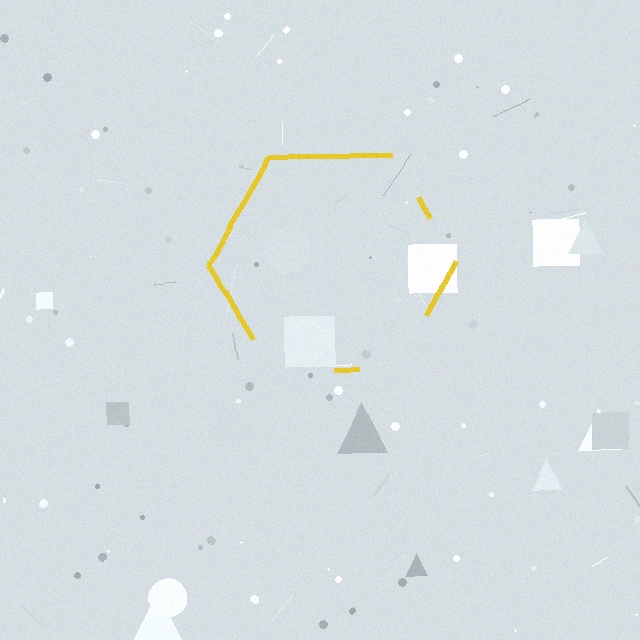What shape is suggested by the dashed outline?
The dashed outline suggests a hexagon.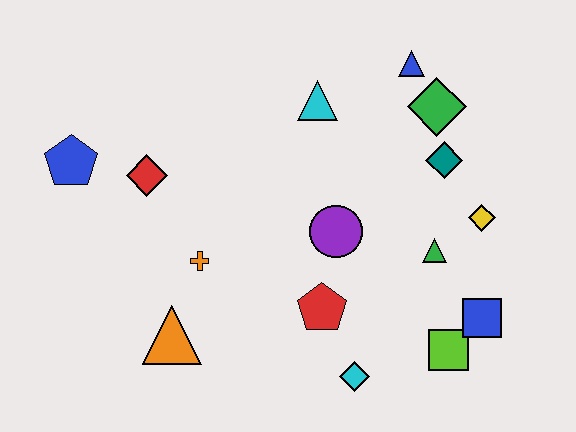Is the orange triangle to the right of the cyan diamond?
No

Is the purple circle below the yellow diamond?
Yes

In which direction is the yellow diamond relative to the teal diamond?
The yellow diamond is below the teal diamond.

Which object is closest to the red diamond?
The blue pentagon is closest to the red diamond.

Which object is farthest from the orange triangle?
The blue triangle is farthest from the orange triangle.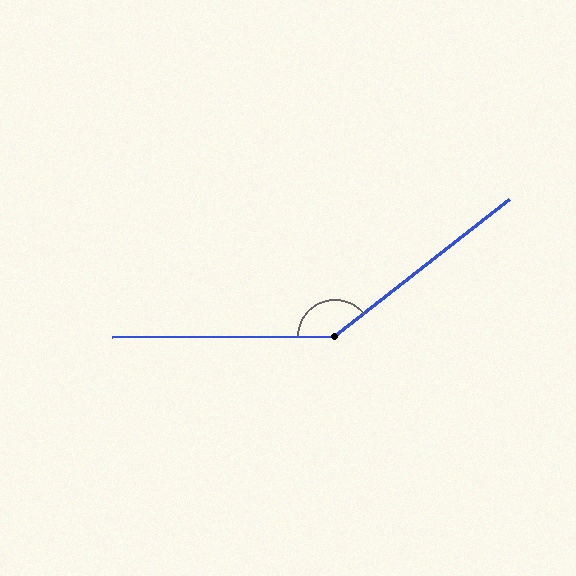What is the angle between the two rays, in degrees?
Approximately 142 degrees.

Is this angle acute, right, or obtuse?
It is obtuse.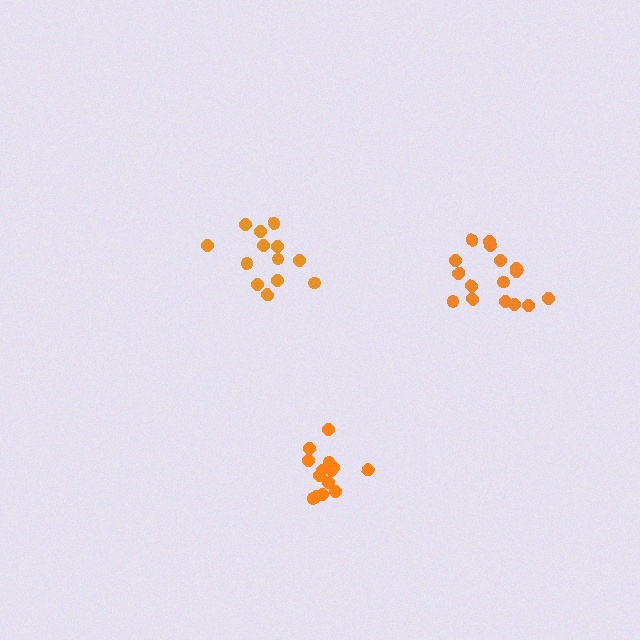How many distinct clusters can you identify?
There are 3 distinct clusters.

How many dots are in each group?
Group 1: 16 dots, Group 2: 14 dots, Group 3: 13 dots (43 total).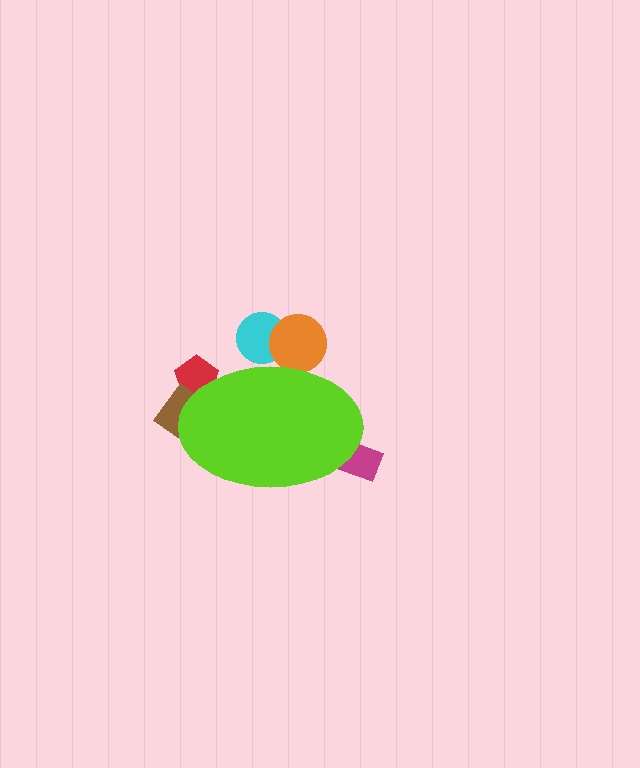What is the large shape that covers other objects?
A lime ellipse.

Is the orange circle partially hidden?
Yes, the orange circle is partially hidden behind the lime ellipse.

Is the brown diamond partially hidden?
Yes, the brown diamond is partially hidden behind the lime ellipse.